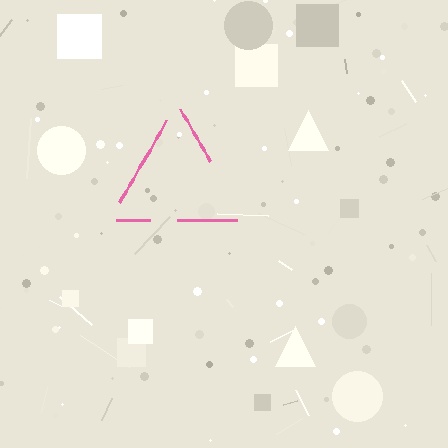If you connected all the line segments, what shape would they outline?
They would outline a triangle.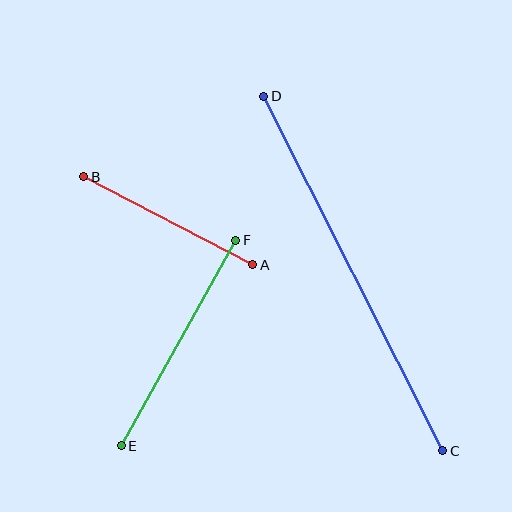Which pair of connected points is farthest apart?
Points C and D are farthest apart.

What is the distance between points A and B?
The distance is approximately 191 pixels.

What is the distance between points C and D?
The distance is approximately 397 pixels.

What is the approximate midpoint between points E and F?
The midpoint is at approximately (179, 343) pixels.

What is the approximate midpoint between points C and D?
The midpoint is at approximately (353, 274) pixels.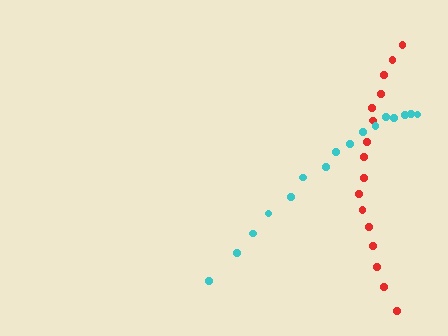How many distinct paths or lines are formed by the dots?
There are 2 distinct paths.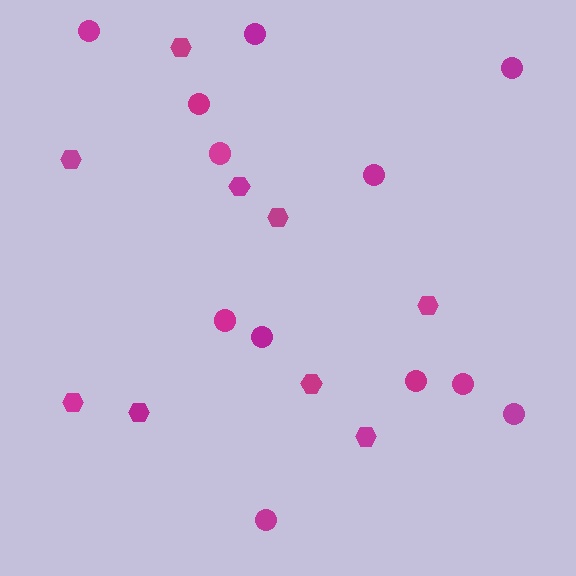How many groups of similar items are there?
There are 2 groups: one group of circles (12) and one group of hexagons (9).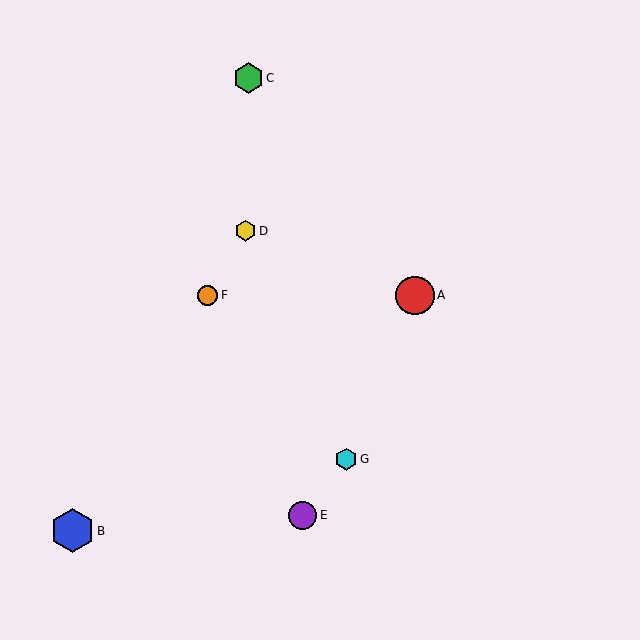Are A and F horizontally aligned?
Yes, both are at y≈295.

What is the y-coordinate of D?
Object D is at y≈231.